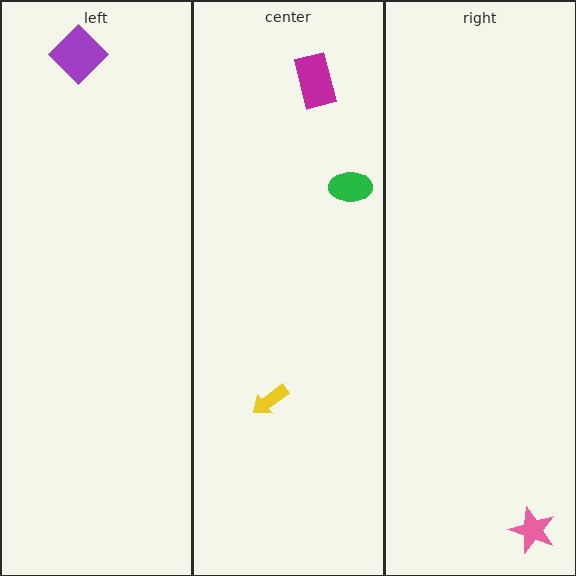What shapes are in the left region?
The purple diamond.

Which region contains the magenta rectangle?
The center region.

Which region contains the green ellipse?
The center region.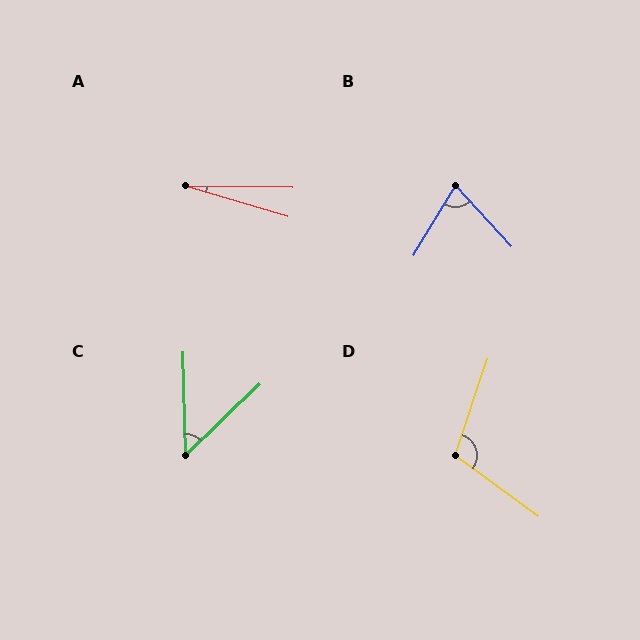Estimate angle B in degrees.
Approximately 74 degrees.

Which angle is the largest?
D, at approximately 108 degrees.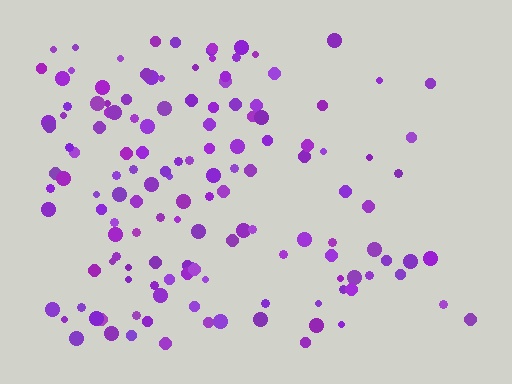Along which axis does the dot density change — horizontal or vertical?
Horizontal.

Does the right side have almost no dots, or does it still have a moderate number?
Still a moderate number, just noticeably fewer than the left.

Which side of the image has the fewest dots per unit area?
The right.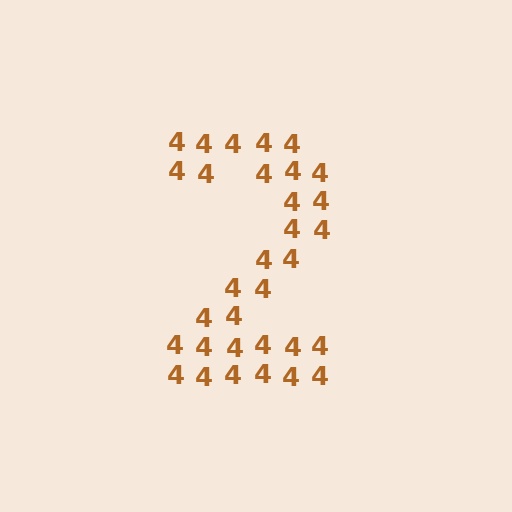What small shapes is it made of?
It is made of small digit 4's.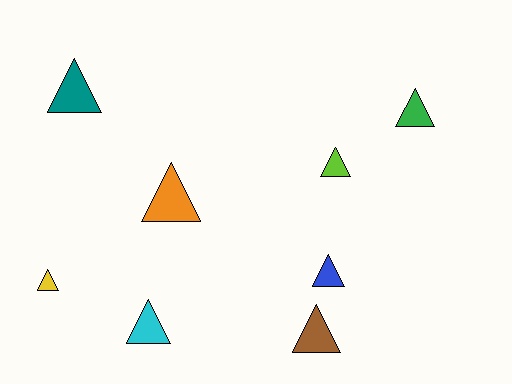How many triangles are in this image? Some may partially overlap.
There are 8 triangles.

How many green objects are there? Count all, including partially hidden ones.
There is 1 green object.